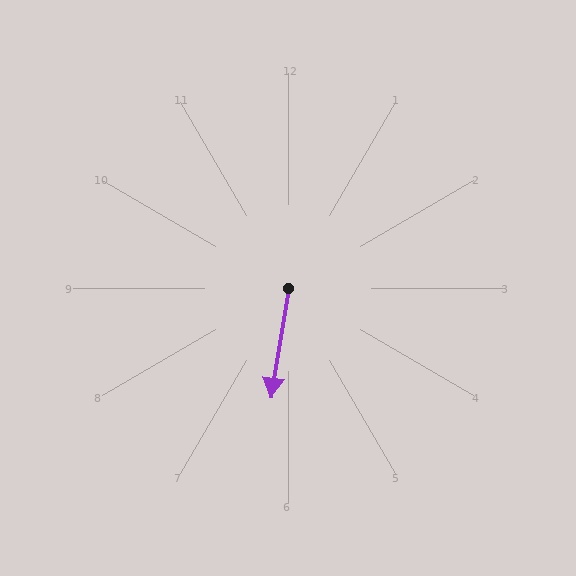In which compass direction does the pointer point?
South.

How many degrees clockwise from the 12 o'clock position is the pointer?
Approximately 189 degrees.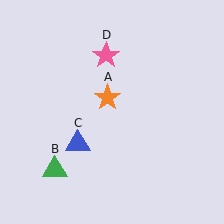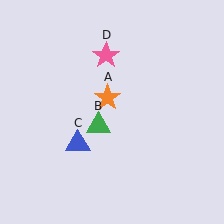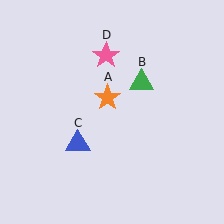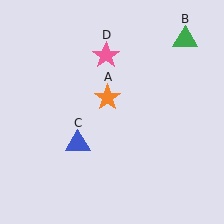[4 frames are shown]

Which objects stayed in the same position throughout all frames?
Orange star (object A) and blue triangle (object C) and pink star (object D) remained stationary.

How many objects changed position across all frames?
1 object changed position: green triangle (object B).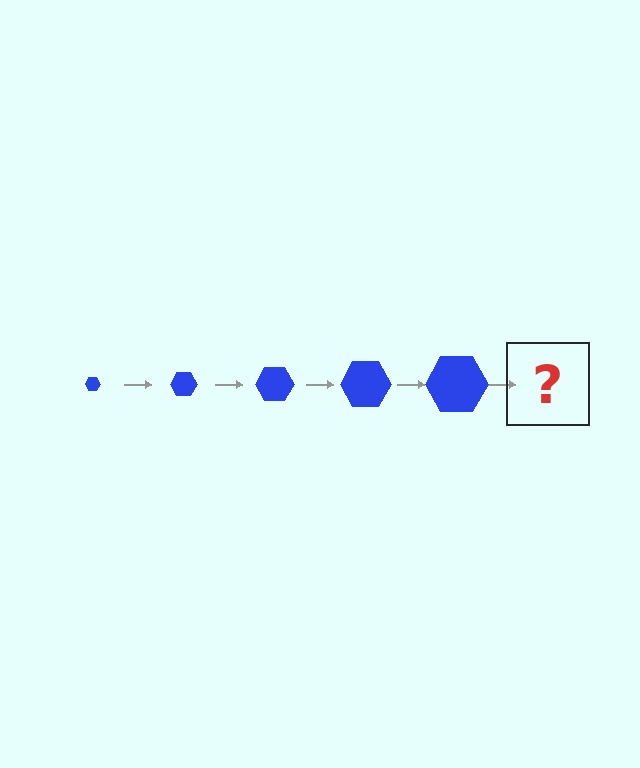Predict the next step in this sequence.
The next step is a blue hexagon, larger than the previous one.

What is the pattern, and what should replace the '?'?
The pattern is that the hexagon gets progressively larger each step. The '?' should be a blue hexagon, larger than the previous one.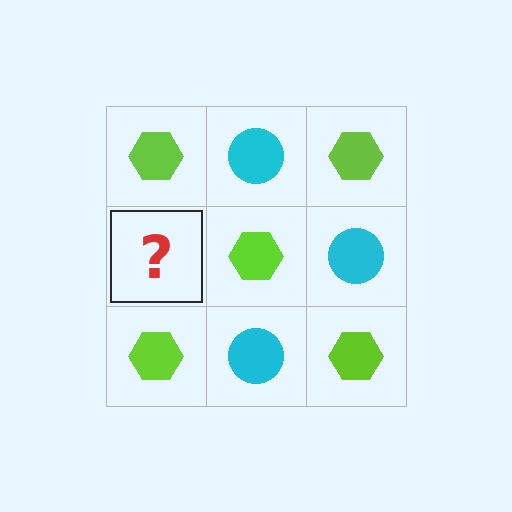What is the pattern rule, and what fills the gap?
The rule is that it alternates lime hexagon and cyan circle in a checkerboard pattern. The gap should be filled with a cyan circle.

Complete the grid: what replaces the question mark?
The question mark should be replaced with a cyan circle.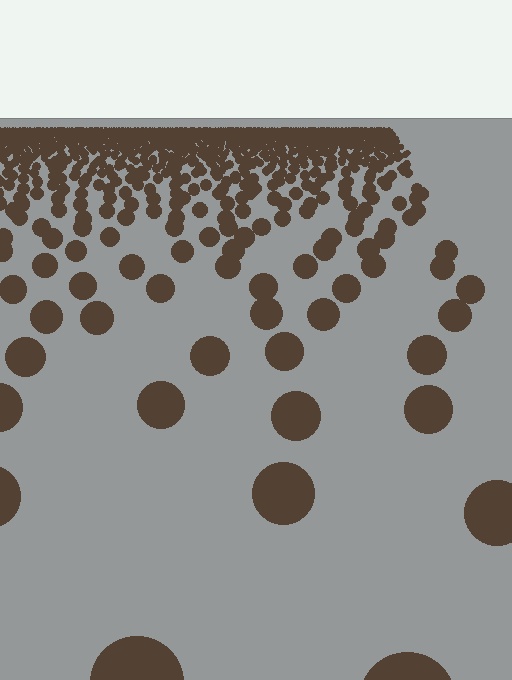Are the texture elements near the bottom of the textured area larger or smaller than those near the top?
Larger. Near the bottom, elements are closer to the viewer and appear at a bigger on-screen size.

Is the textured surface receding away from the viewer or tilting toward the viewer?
The surface is receding away from the viewer. Texture elements get smaller and denser toward the top.